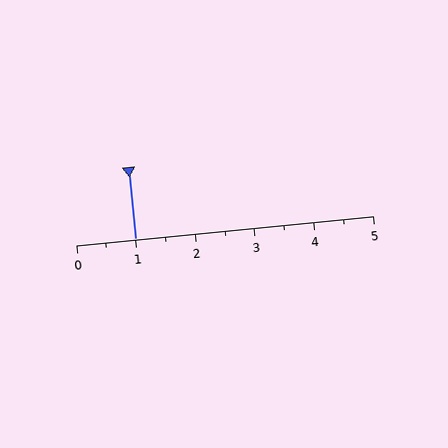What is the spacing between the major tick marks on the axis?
The major ticks are spaced 1 apart.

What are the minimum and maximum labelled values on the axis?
The axis runs from 0 to 5.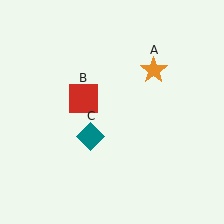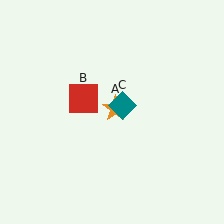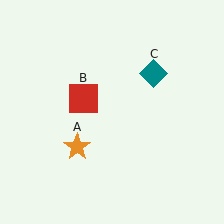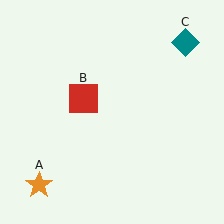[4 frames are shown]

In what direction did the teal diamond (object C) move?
The teal diamond (object C) moved up and to the right.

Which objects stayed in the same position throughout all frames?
Red square (object B) remained stationary.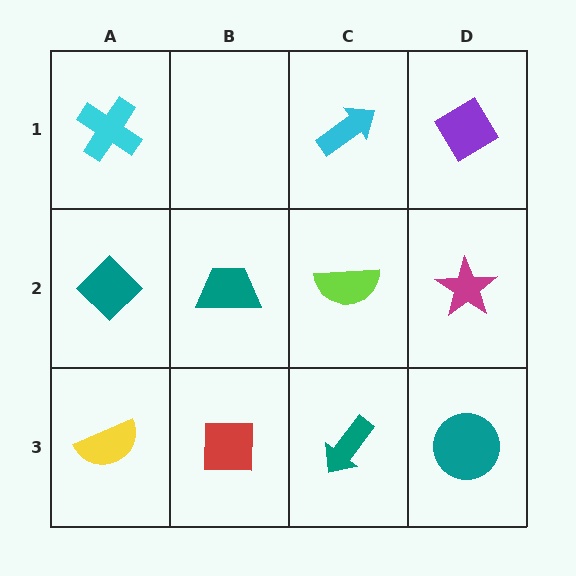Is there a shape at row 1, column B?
No, that cell is empty.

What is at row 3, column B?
A red square.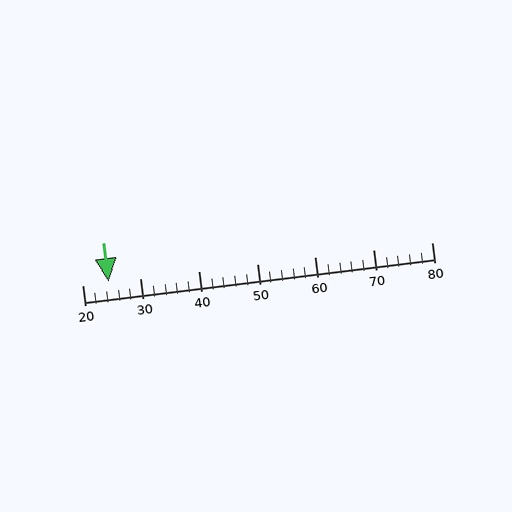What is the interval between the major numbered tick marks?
The major tick marks are spaced 10 units apart.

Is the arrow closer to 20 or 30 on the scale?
The arrow is closer to 20.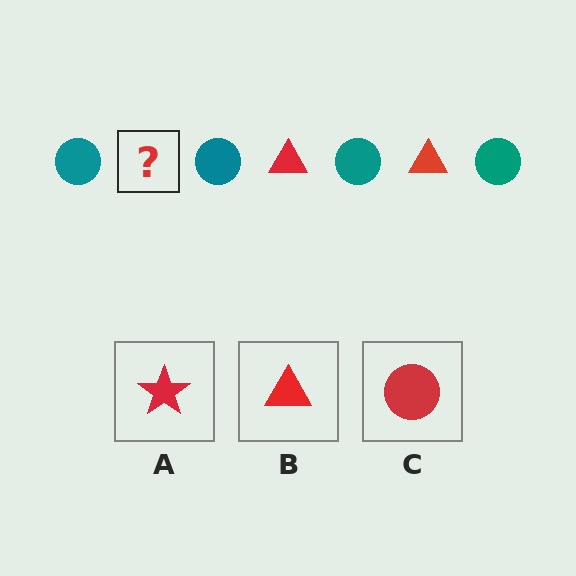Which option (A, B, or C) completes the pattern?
B.